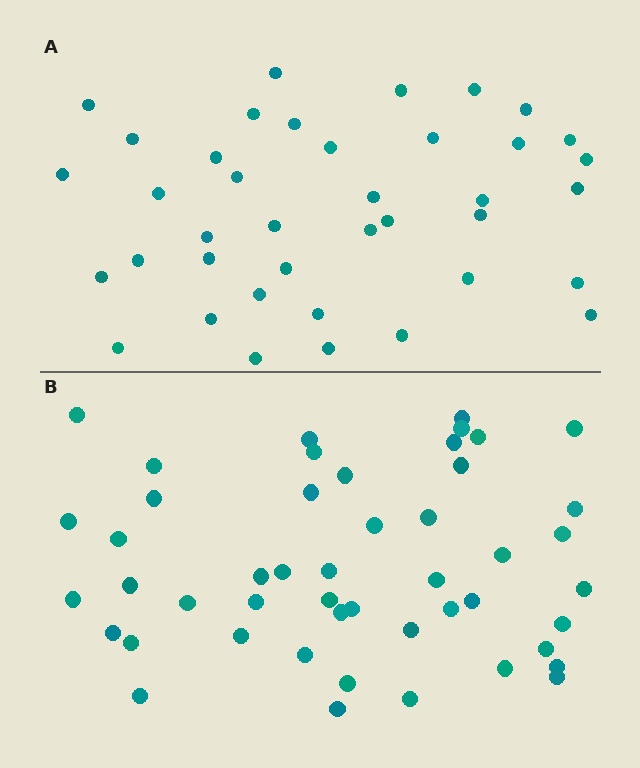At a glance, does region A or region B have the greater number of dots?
Region B (the bottom region) has more dots.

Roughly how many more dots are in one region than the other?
Region B has roughly 8 or so more dots than region A.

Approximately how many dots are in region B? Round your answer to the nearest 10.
About 50 dots. (The exact count is 48, which rounds to 50.)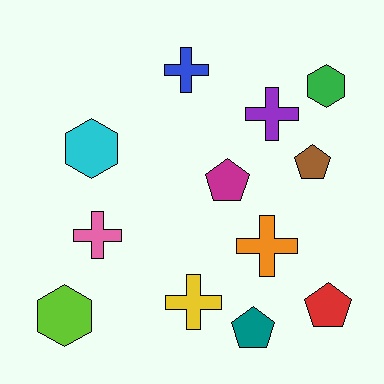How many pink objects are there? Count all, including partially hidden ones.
There is 1 pink object.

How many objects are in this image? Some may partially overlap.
There are 12 objects.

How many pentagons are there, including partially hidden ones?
There are 4 pentagons.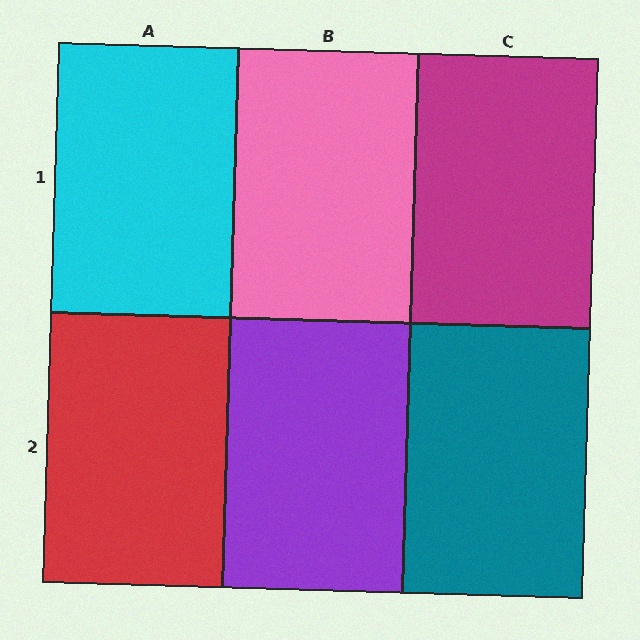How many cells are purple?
1 cell is purple.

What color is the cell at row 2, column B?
Purple.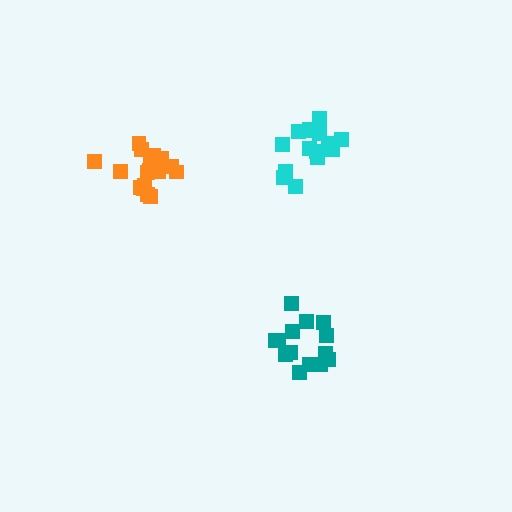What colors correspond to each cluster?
The clusters are colored: cyan, teal, orange.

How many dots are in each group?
Group 1: 15 dots, Group 2: 14 dots, Group 3: 18 dots (47 total).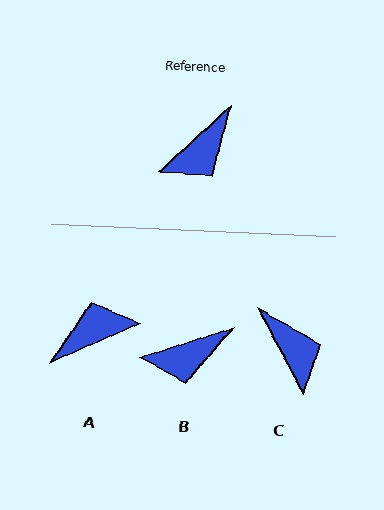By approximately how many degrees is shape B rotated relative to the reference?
Approximately 25 degrees clockwise.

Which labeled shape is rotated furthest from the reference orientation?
A, about 161 degrees away.